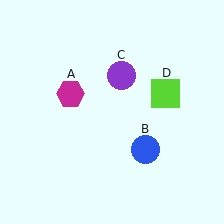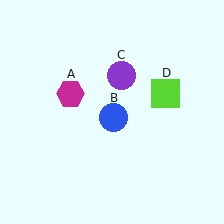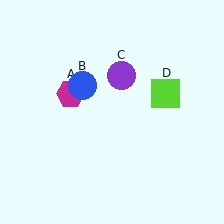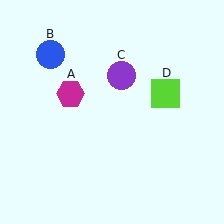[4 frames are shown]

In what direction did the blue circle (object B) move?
The blue circle (object B) moved up and to the left.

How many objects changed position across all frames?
1 object changed position: blue circle (object B).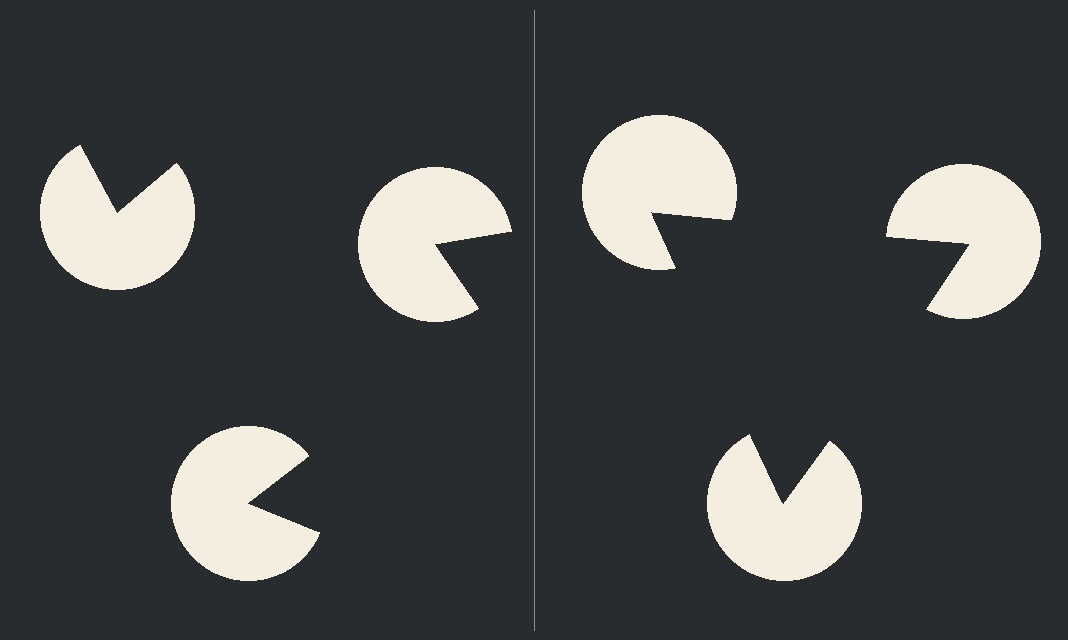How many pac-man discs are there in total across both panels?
6 — 3 on each side.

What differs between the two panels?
The pac-man discs are positioned identically on both sides; only the wedge orientations differ. On the right they align to a triangle; on the left they are misaligned.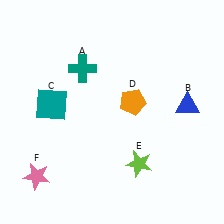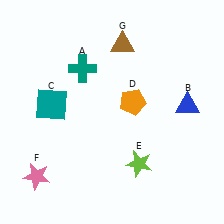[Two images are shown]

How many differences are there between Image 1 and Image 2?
There is 1 difference between the two images.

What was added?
A brown triangle (G) was added in Image 2.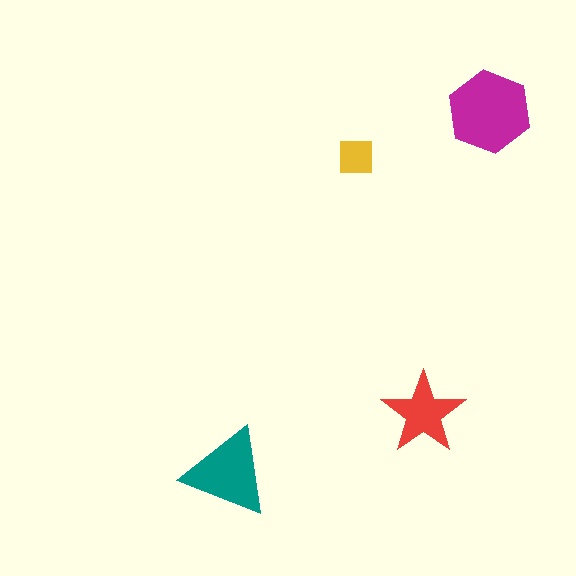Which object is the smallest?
The yellow square.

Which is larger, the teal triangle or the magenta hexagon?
The magenta hexagon.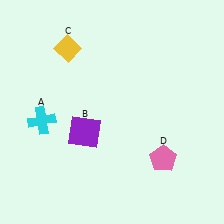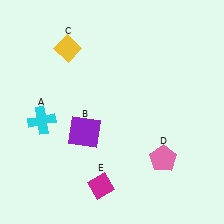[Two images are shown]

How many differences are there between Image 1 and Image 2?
There is 1 difference between the two images.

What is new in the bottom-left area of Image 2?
A magenta diamond (E) was added in the bottom-left area of Image 2.